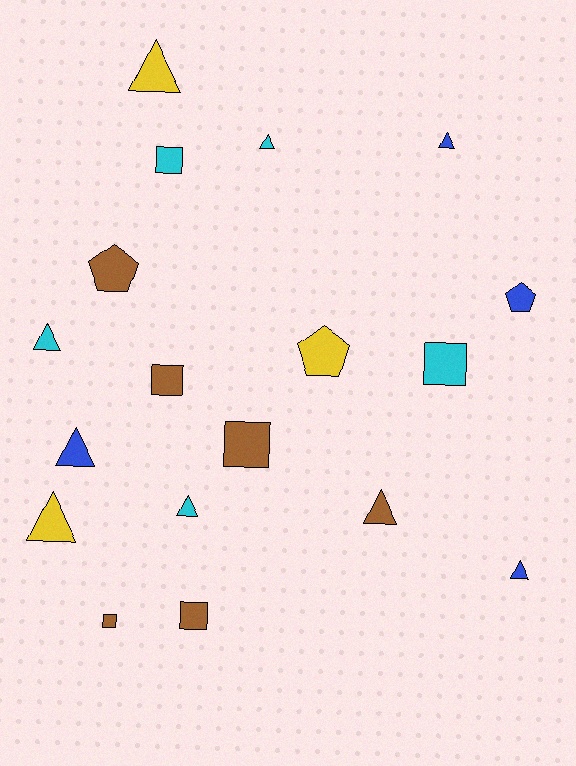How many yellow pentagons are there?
There is 1 yellow pentagon.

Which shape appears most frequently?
Triangle, with 9 objects.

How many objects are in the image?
There are 18 objects.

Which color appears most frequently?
Brown, with 6 objects.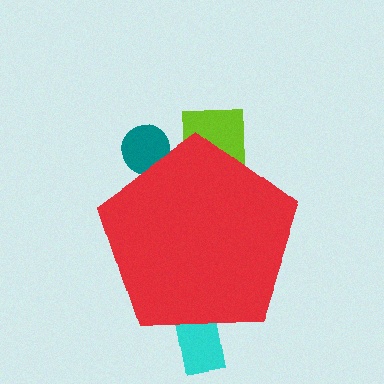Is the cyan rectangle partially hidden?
Yes, the cyan rectangle is partially hidden behind the red pentagon.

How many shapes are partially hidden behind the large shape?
3 shapes are partially hidden.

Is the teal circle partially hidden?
Yes, the teal circle is partially hidden behind the red pentagon.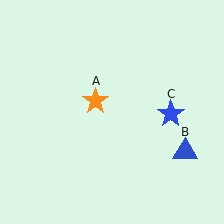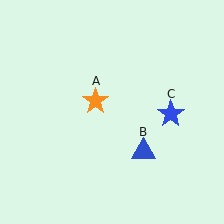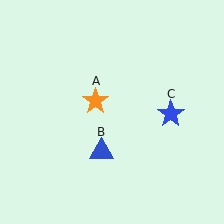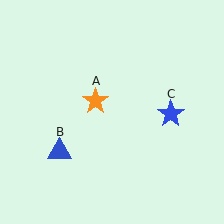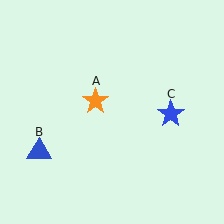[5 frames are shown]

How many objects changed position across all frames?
1 object changed position: blue triangle (object B).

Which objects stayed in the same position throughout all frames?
Orange star (object A) and blue star (object C) remained stationary.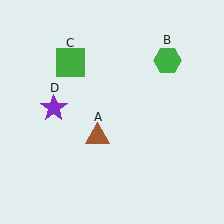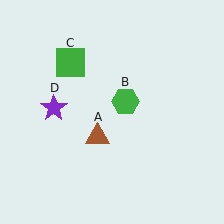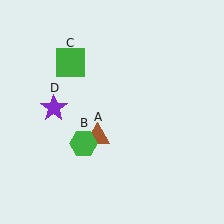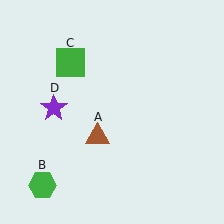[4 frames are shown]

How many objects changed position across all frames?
1 object changed position: green hexagon (object B).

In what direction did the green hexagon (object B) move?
The green hexagon (object B) moved down and to the left.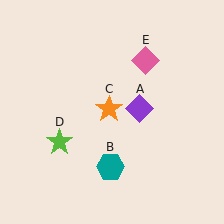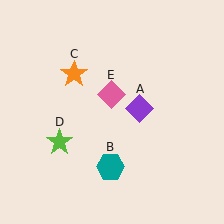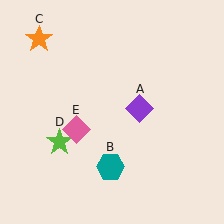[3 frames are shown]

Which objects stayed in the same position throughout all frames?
Purple diamond (object A) and teal hexagon (object B) and lime star (object D) remained stationary.